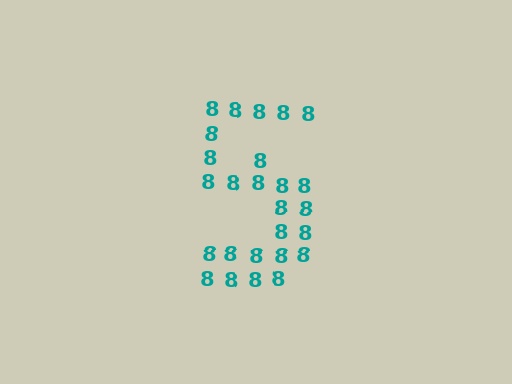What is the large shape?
The large shape is the digit 5.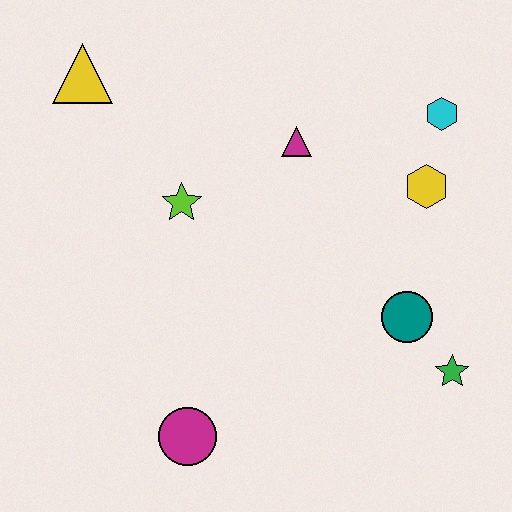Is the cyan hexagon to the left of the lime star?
No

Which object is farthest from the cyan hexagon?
The magenta circle is farthest from the cyan hexagon.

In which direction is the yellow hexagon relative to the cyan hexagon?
The yellow hexagon is below the cyan hexagon.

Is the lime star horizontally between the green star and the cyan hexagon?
No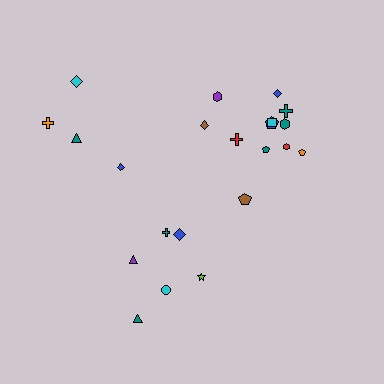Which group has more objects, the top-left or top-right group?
The top-right group.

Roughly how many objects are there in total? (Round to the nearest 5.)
Roughly 20 objects in total.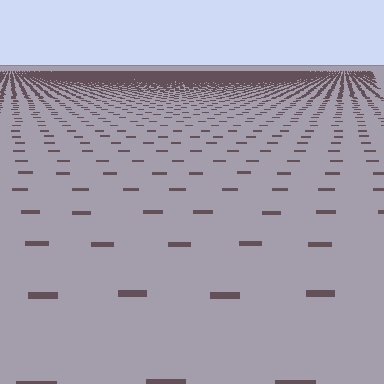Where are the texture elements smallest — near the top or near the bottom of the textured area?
Near the top.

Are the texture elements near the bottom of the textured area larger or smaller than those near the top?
Larger. Near the bottom, elements are closer to the viewer and appear at a bigger on-screen size.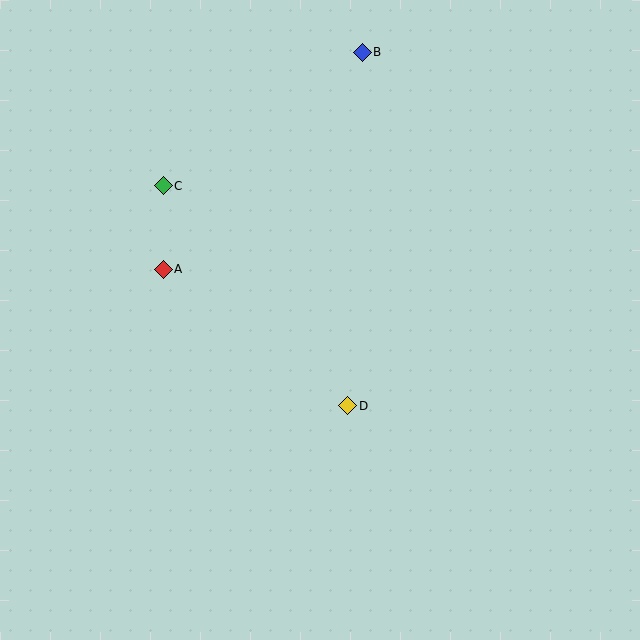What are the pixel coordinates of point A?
Point A is at (163, 269).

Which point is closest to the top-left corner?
Point C is closest to the top-left corner.